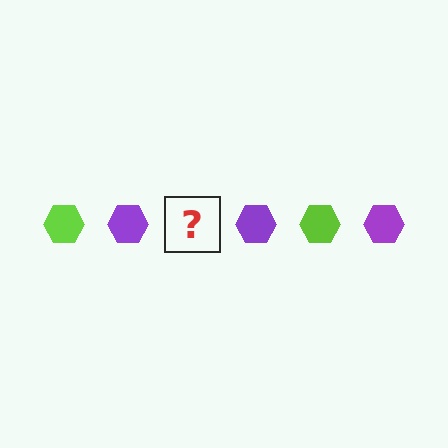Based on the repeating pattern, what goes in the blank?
The blank should be a lime hexagon.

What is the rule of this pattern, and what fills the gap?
The rule is that the pattern cycles through lime, purple hexagons. The gap should be filled with a lime hexagon.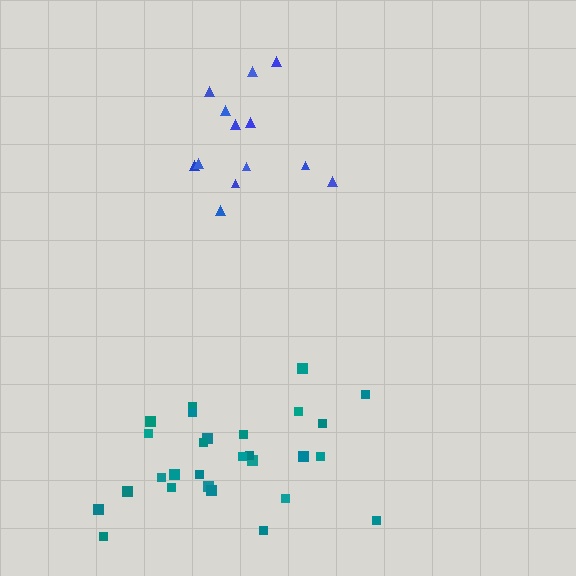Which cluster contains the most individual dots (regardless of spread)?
Teal (28).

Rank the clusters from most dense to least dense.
teal, blue.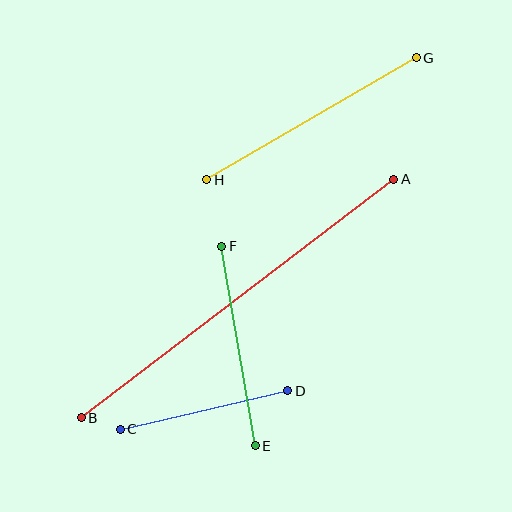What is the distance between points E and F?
The distance is approximately 202 pixels.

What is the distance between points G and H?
The distance is approximately 242 pixels.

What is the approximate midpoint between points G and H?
The midpoint is at approximately (312, 119) pixels.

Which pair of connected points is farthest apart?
Points A and B are farthest apart.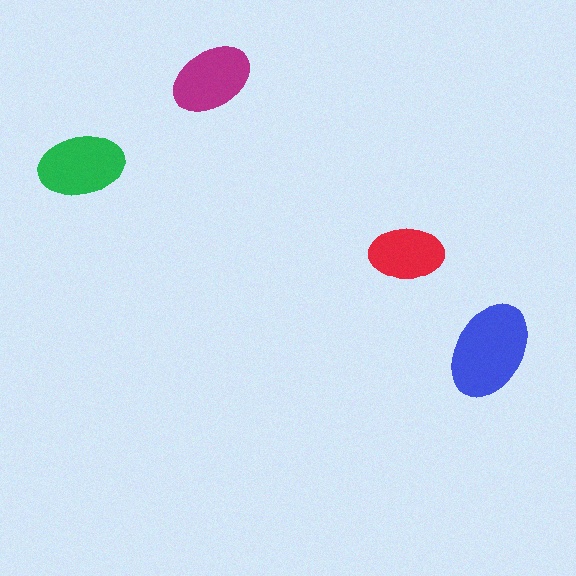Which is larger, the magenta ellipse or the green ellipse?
The green one.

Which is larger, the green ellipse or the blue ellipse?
The blue one.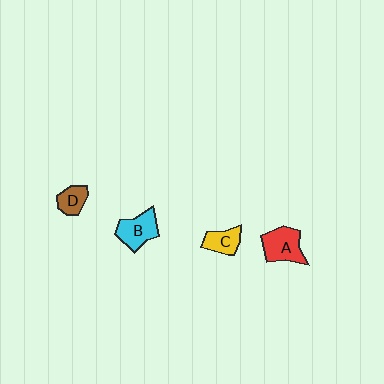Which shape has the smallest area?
Shape D (brown).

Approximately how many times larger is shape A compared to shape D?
Approximately 1.7 times.